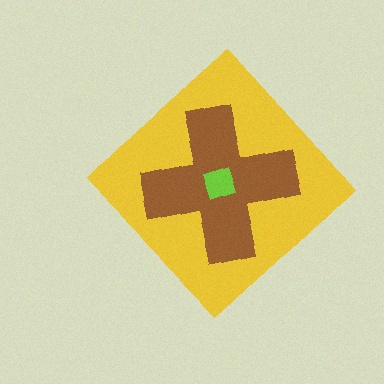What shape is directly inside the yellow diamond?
The brown cross.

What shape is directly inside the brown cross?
The lime square.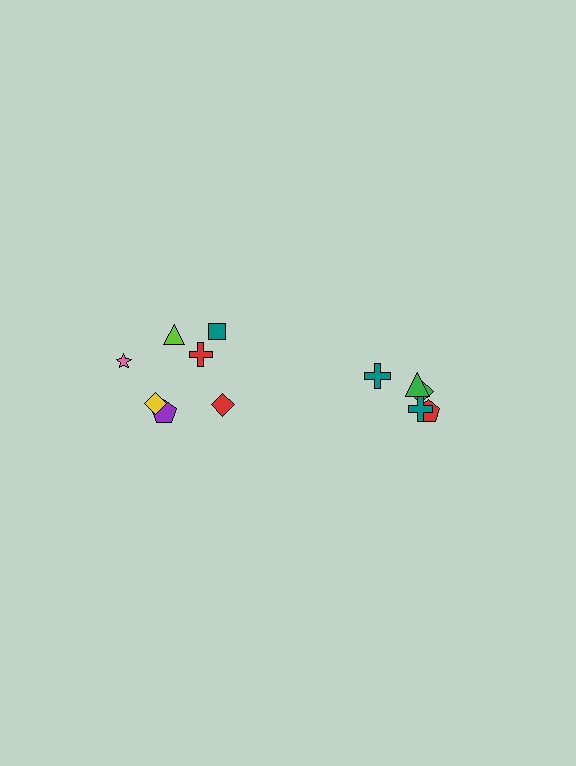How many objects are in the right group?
There are 5 objects.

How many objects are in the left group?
There are 7 objects.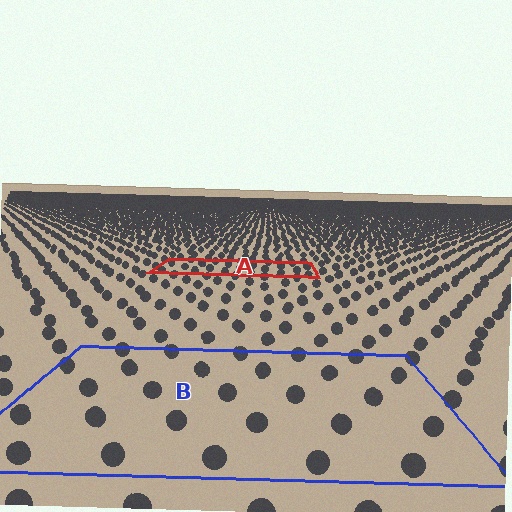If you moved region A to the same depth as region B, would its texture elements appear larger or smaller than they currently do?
They would appear larger. At a closer depth, the same texture elements are projected at a bigger on-screen size.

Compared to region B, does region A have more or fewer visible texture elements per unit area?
Region A has more texture elements per unit area — they are packed more densely because it is farther away.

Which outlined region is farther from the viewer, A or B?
Region A is farther from the viewer — the texture elements inside it appear smaller and more densely packed.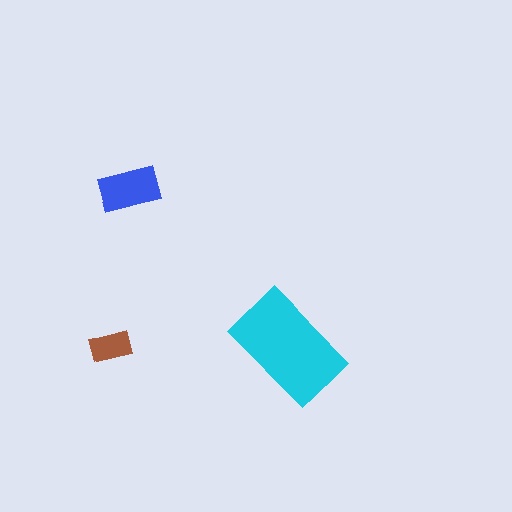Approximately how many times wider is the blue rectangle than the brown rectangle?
About 1.5 times wider.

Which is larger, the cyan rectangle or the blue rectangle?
The cyan one.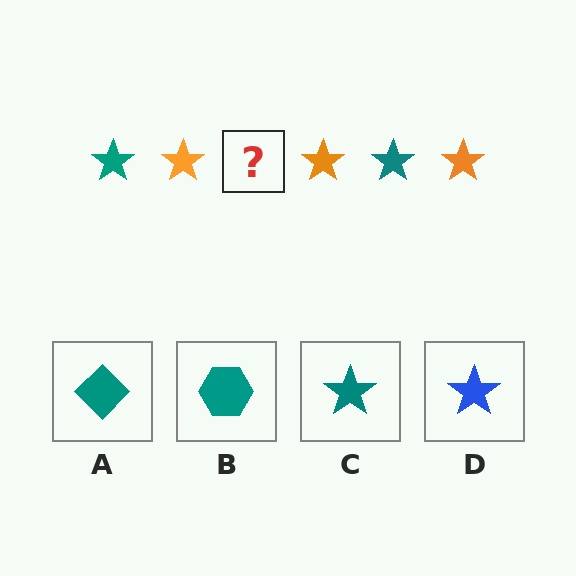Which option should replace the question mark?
Option C.